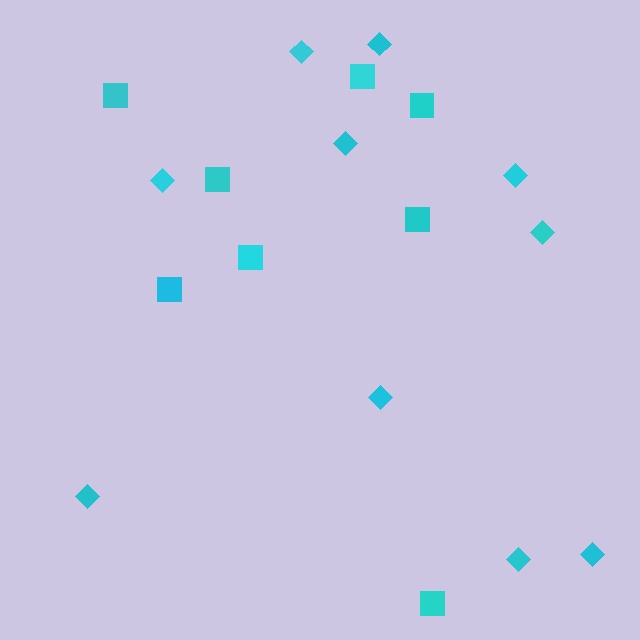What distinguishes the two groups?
There are 2 groups: one group of squares (8) and one group of diamonds (10).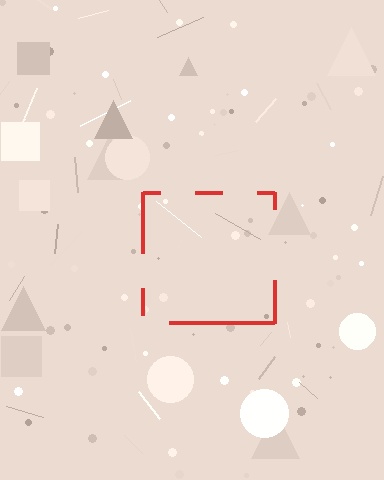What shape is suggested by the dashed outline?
The dashed outline suggests a square.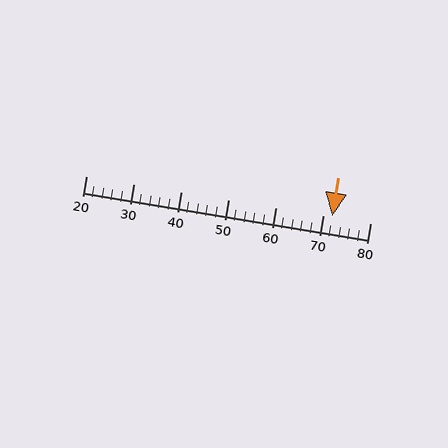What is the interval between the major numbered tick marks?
The major tick marks are spaced 10 units apart.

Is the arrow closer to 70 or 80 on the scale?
The arrow is closer to 70.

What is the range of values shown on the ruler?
The ruler shows values from 20 to 80.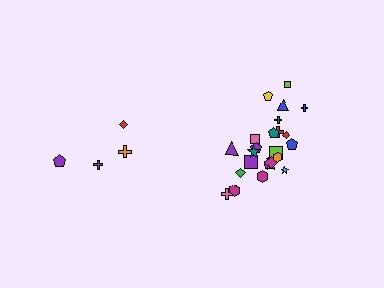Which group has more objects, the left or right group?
The right group.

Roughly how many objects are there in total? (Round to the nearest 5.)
Roughly 30 objects in total.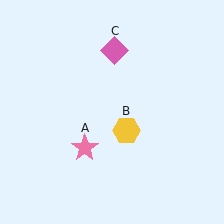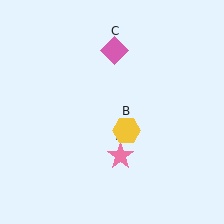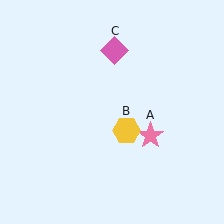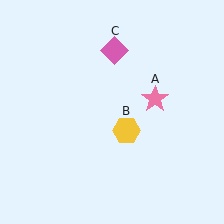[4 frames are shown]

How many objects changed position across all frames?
1 object changed position: pink star (object A).